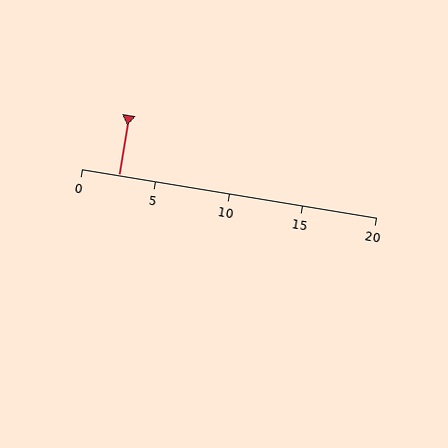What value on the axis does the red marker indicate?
The marker indicates approximately 2.5.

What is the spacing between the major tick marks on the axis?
The major ticks are spaced 5 apart.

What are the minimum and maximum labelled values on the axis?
The axis runs from 0 to 20.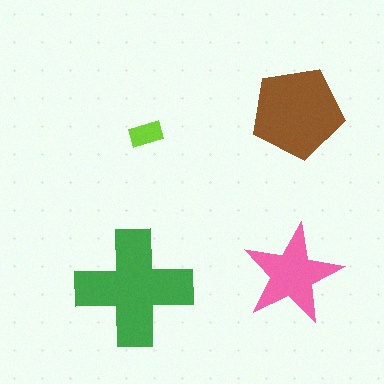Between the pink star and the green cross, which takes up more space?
The green cross.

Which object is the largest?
The green cross.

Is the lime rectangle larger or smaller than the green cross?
Smaller.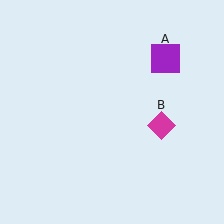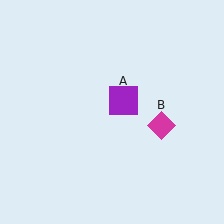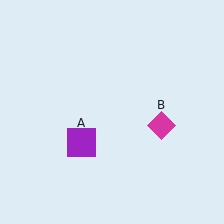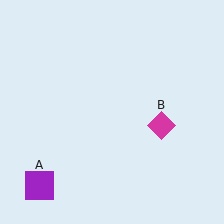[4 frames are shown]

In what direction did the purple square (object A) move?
The purple square (object A) moved down and to the left.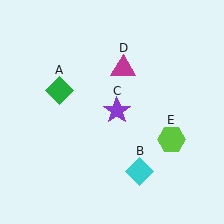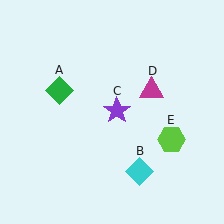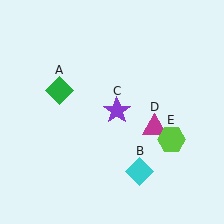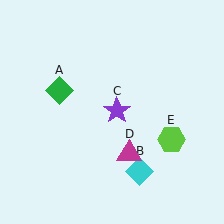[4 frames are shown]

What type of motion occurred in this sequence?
The magenta triangle (object D) rotated clockwise around the center of the scene.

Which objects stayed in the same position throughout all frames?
Green diamond (object A) and cyan diamond (object B) and purple star (object C) and lime hexagon (object E) remained stationary.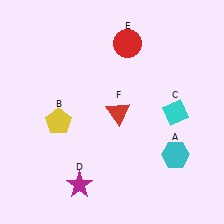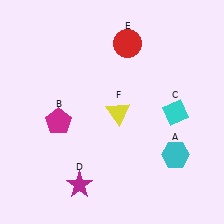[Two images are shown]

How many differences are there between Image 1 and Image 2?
There are 2 differences between the two images.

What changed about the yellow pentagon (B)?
In Image 1, B is yellow. In Image 2, it changed to magenta.